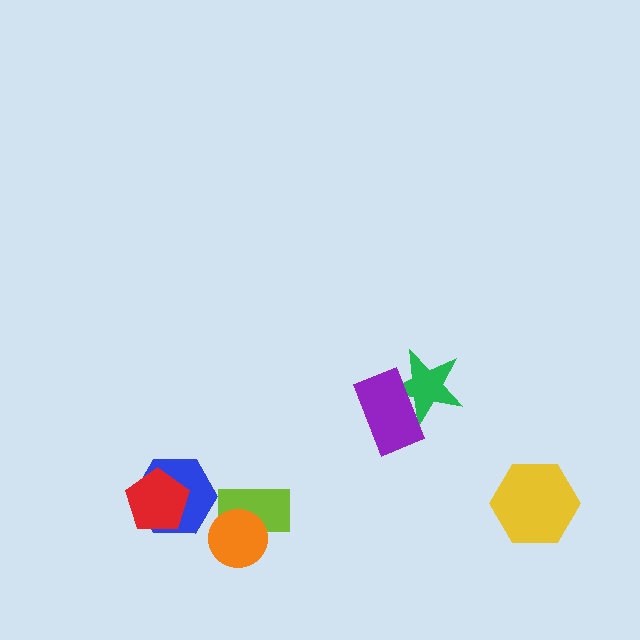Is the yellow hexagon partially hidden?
No, no other shape covers it.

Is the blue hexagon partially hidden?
Yes, it is partially covered by another shape.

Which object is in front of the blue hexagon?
The red pentagon is in front of the blue hexagon.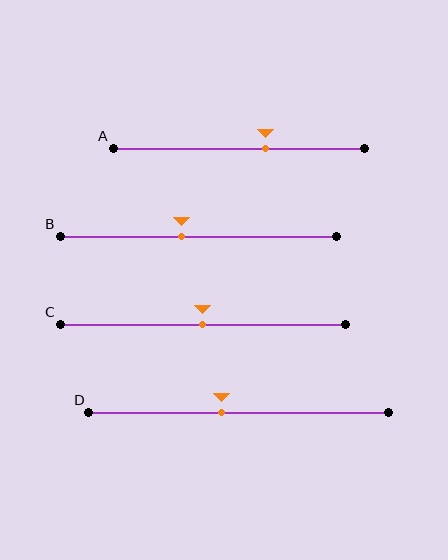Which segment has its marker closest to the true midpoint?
Segment C has its marker closest to the true midpoint.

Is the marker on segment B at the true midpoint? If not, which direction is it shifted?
No, the marker on segment B is shifted to the left by about 6% of the segment length.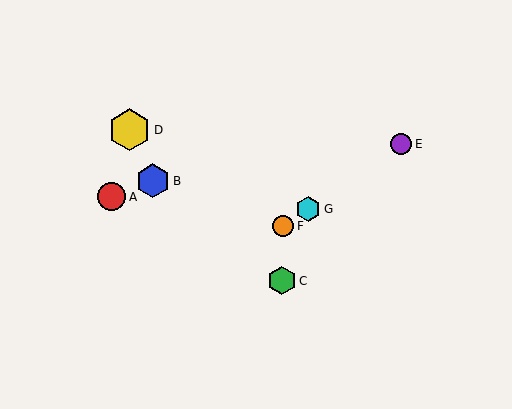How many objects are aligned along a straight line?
3 objects (E, F, G) are aligned along a straight line.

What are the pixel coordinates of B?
Object B is at (153, 181).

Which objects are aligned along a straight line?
Objects E, F, G are aligned along a straight line.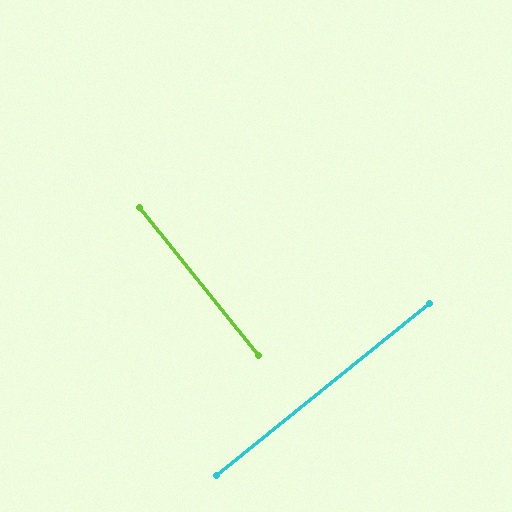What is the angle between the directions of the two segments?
Approximately 90 degrees.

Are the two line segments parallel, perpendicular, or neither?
Perpendicular — they meet at approximately 90°.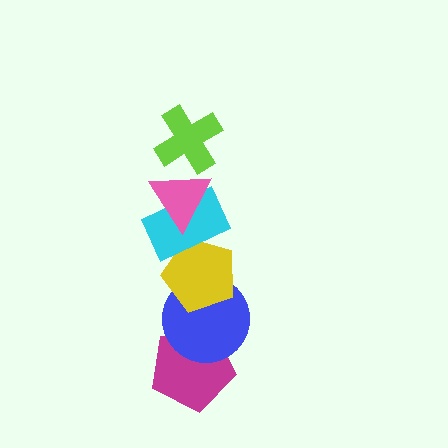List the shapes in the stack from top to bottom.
From top to bottom: the lime cross, the pink triangle, the cyan rectangle, the yellow pentagon, the blue circle, the magenta pentagon.